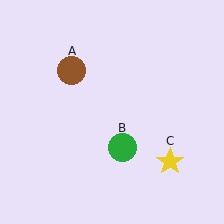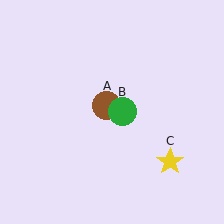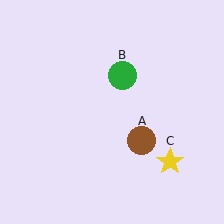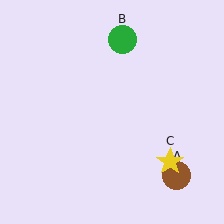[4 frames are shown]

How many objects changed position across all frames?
2 objects changed position: brown circle (object A), green circle (object B).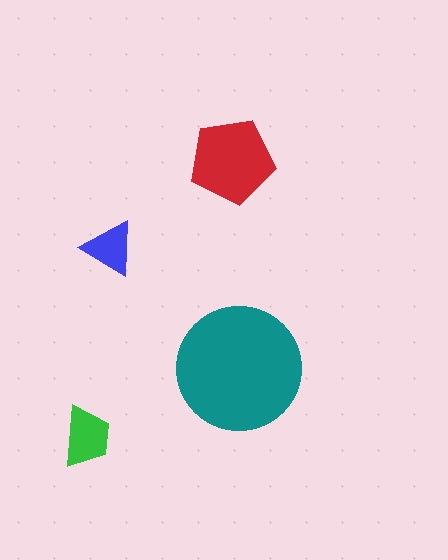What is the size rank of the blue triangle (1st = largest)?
4th.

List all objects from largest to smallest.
The teal circle, the red pentagon, the green trapezoid, the blue triangle.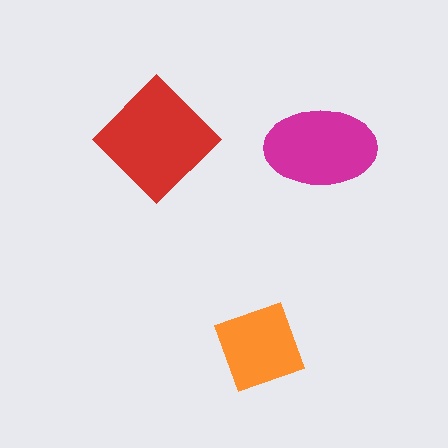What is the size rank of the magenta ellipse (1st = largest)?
2nd.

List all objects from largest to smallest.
The red diamond, the magenta ellipse, the orange square.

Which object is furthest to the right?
The magenta ellipse is rightmost.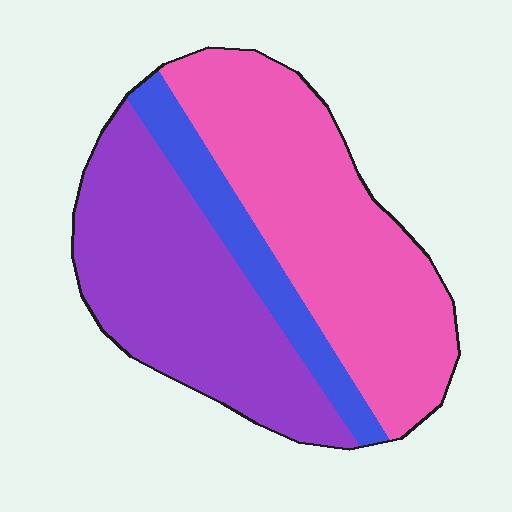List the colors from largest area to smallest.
From largest to smallest: pink, purple, blue.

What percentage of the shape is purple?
Purple covers roughly 40% of the shape.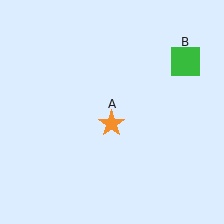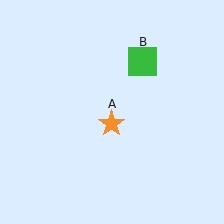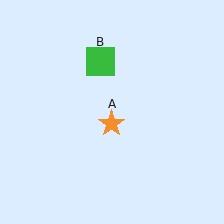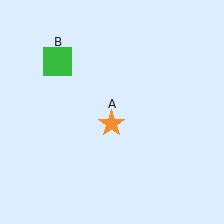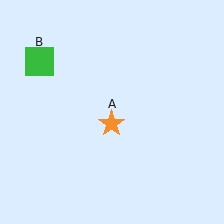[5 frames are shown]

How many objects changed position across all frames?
1 object changed position: green square (object B).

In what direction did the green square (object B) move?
The green square (object B) moved left.